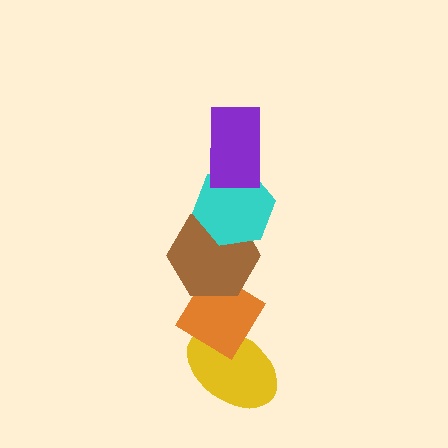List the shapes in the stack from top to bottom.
From top to bottom: the purple rectangle, the cyan hexagon, the brown hexagon, the orange diamond, the yellow ellipse.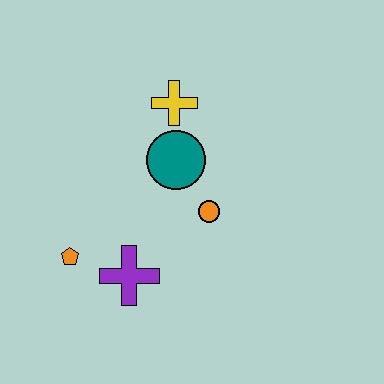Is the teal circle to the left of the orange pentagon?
No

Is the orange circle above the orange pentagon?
Yes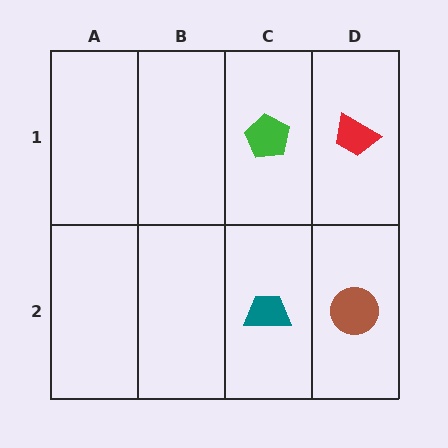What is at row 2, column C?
A teal trapezoid.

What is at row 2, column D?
A brown circle.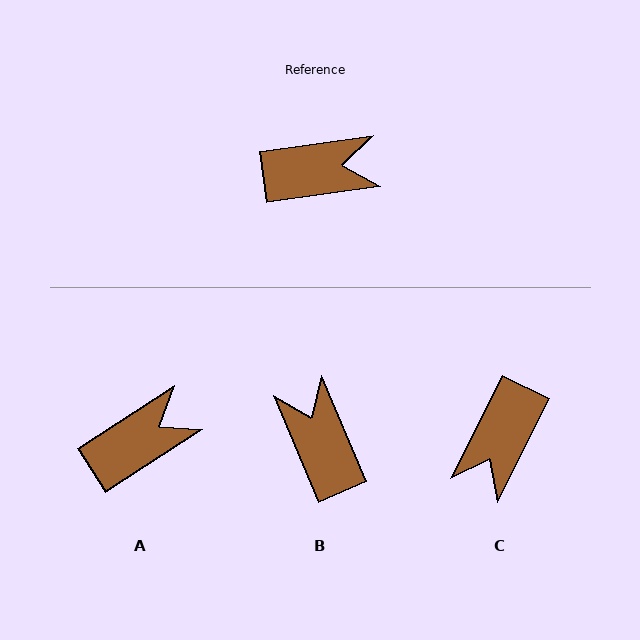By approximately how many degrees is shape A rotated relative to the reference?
Approximately 25 degrees counter-clockwise.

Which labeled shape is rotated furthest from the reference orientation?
C, about 125 degrees away.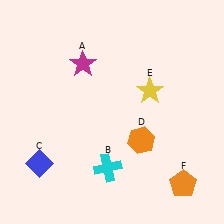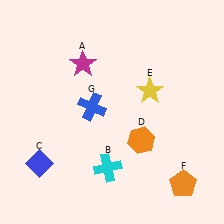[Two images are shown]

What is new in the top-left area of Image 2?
A blue cross (G) was added in the top-left area of Image 2.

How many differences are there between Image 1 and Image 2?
There is 1 difference between the two images.